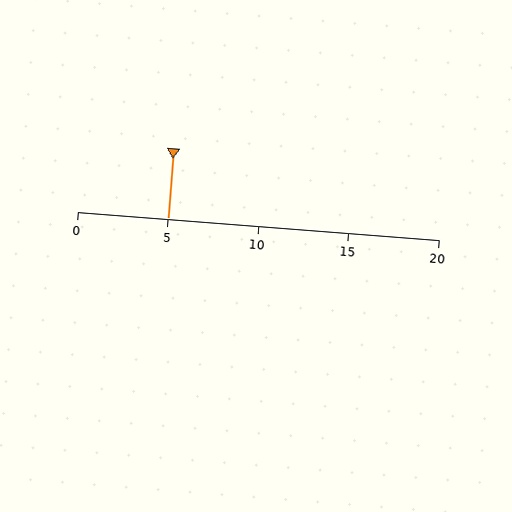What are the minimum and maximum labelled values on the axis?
The axis runs from 0 to 20.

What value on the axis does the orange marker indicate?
The marker indicates approximately 5.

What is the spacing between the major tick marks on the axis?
The major ticks are spaced 5 apart.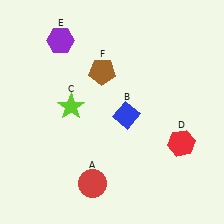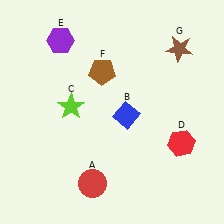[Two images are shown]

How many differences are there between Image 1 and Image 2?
There is 1 difference between the two images.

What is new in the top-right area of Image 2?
A brown star (G) was added in the top-right area of Image 2.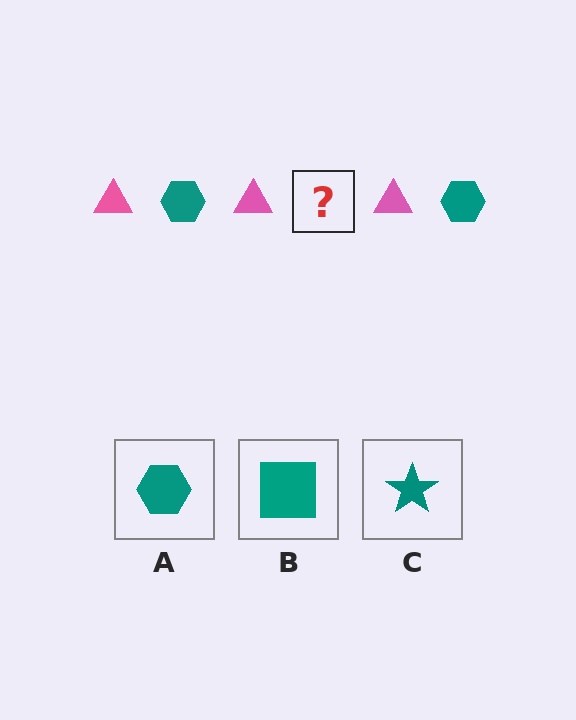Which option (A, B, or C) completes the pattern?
A.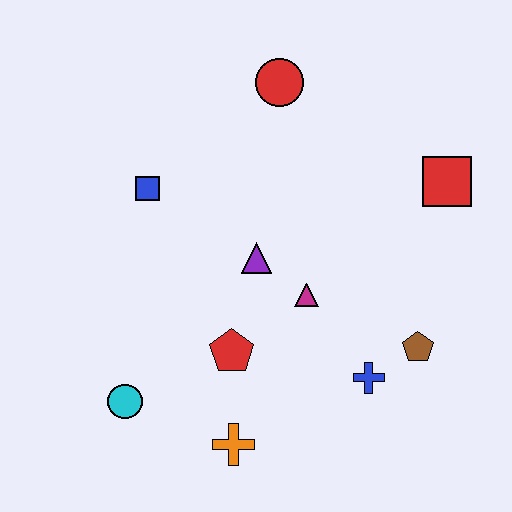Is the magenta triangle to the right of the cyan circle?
Yes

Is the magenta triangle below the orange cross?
No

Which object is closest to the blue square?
The purple triangle is closest to the blue square.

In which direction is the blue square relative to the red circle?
The blue square is to the left of the red circle.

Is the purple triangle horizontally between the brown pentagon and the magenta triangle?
No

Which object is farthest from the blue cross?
The red circle is farthest from the blue cross.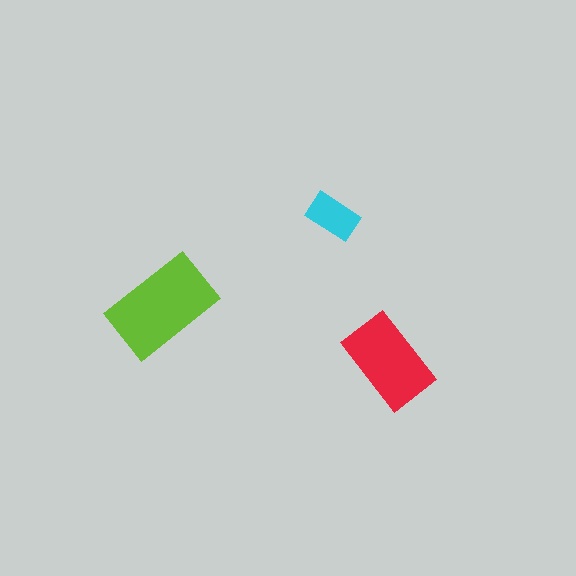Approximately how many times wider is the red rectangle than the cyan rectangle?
About 2 times wider.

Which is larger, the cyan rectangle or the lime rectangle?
The lime one.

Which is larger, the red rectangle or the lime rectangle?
The lime one.